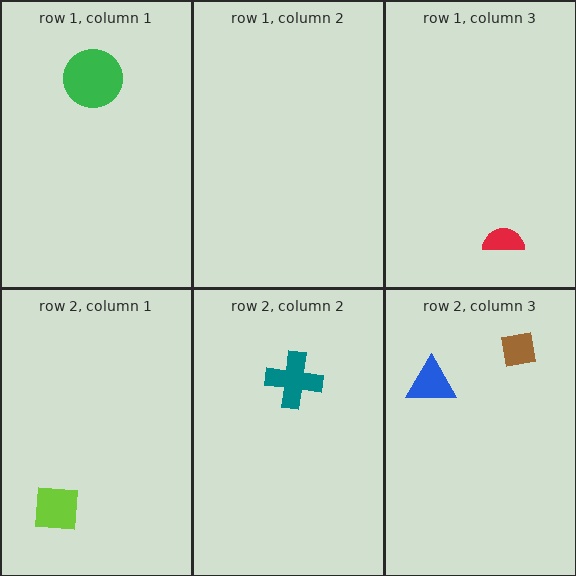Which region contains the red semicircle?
The row 1, column 3 region.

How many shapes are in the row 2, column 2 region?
1.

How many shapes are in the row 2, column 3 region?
2.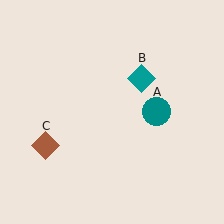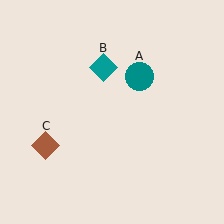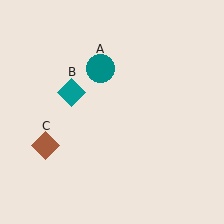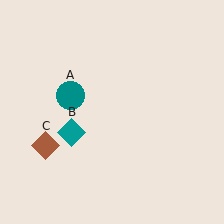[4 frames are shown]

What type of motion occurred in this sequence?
The teal circle (object A), teal diamond (object B) rotated counterclockwise around the center of the scene.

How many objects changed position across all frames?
2 objects changed position: teal circle (object A), teal diamond (object B).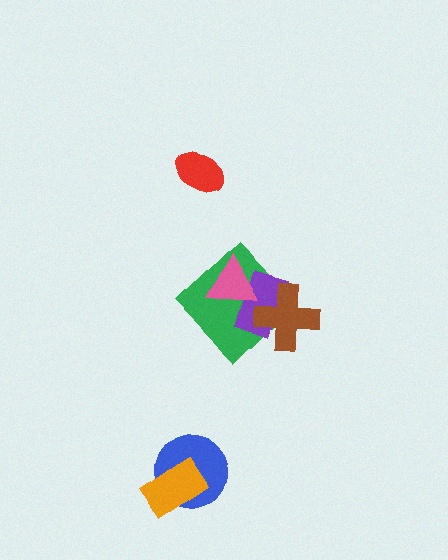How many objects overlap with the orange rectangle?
1 object overlaps with the orange rectangle.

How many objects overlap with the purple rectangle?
3 objects overlap with the purple rectangle.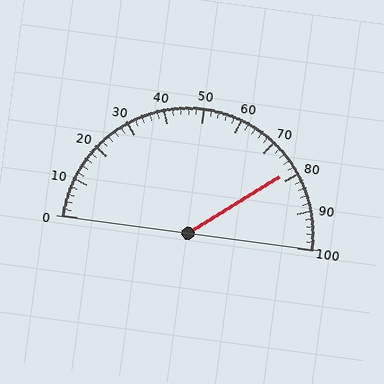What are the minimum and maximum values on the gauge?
The gauge ranges from 0 to 100.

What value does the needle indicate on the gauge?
The needle indicates approximately 78.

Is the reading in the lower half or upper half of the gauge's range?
The reading is in the upper half of the range (0 to 100).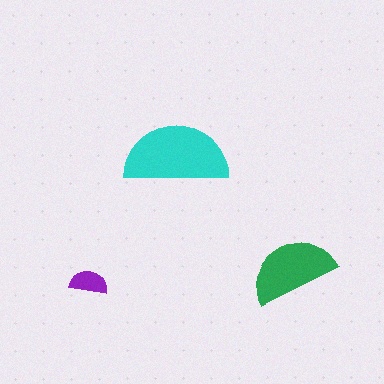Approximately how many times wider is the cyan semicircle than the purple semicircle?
About 2.5 times wider.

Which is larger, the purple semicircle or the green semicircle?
The green one.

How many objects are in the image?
There are 3 objects in the image.